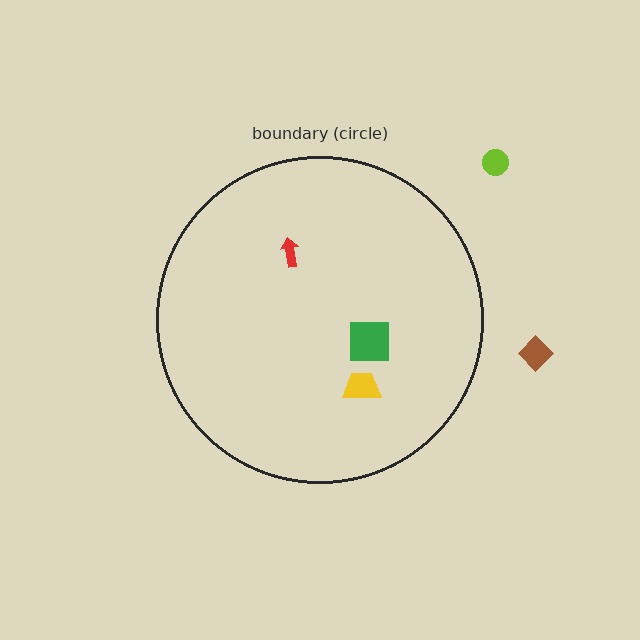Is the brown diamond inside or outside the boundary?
Outside.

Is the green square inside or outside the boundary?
Inside.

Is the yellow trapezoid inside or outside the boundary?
Inside.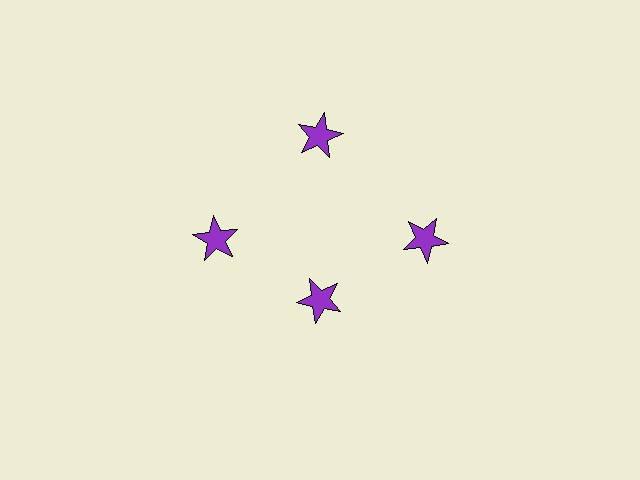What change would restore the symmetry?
The symmetry would be restored by moving it outward, back onto the ring so that all 4 stars sit at equal angles and equal distance from the center.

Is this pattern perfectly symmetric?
No. The 4 purple stars are arranged in a ring, but one element near the 6 o'clock position is pulled inward toward the center, breaking the 4-fold rotational symmetry.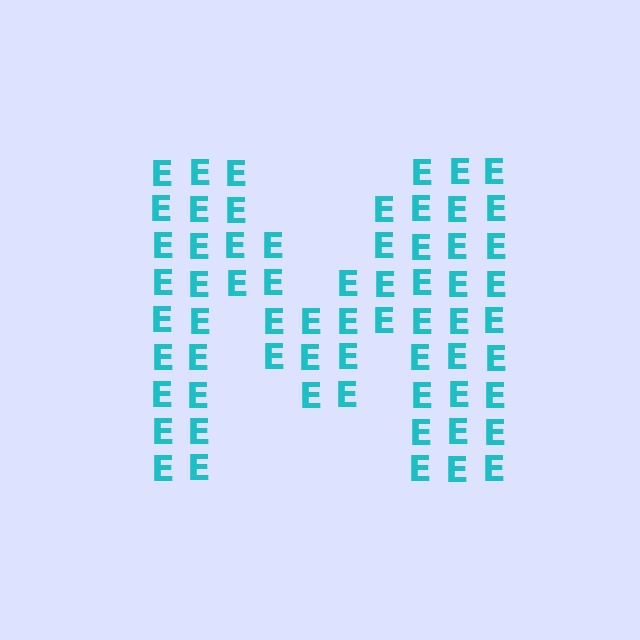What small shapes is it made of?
It is made of small letter E's.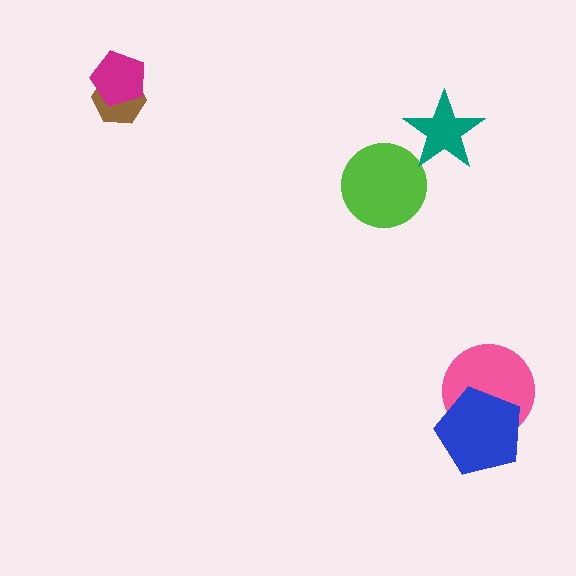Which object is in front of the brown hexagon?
The magenta pentagon is in front of the brown hexagon.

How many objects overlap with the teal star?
0 objects overlap with the teal star.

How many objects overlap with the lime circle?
0 objects overlap with the lime circle.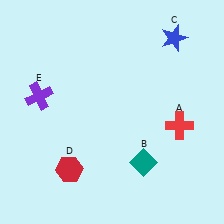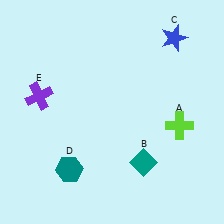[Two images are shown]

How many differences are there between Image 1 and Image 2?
There are 2 differences between the two images.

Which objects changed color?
A changed from red to lime. D changed from red to teal.